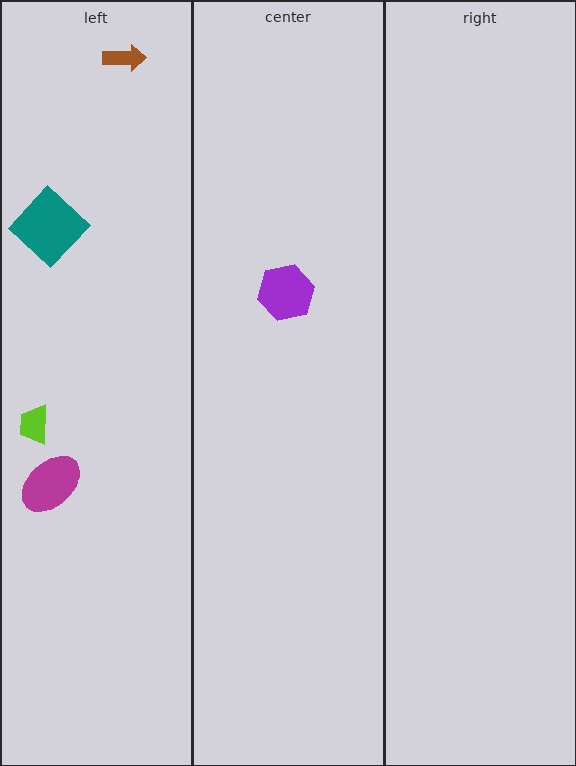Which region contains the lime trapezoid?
The left region.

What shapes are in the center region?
The purple hexagon.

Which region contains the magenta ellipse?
The left region.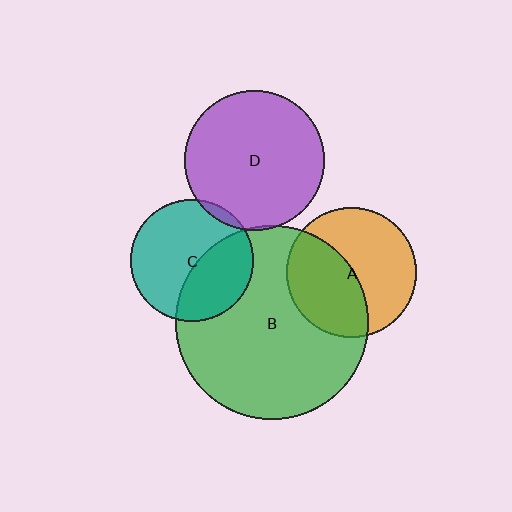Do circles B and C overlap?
Yes.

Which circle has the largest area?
Circle B (green).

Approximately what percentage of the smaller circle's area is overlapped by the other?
Approximately 40%.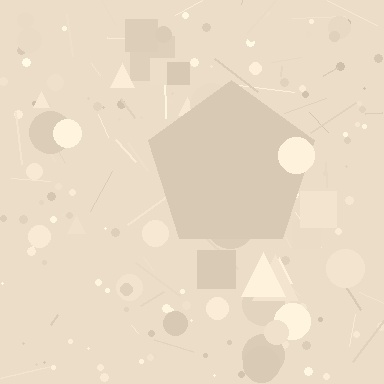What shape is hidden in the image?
A pentagon is hidden in the image.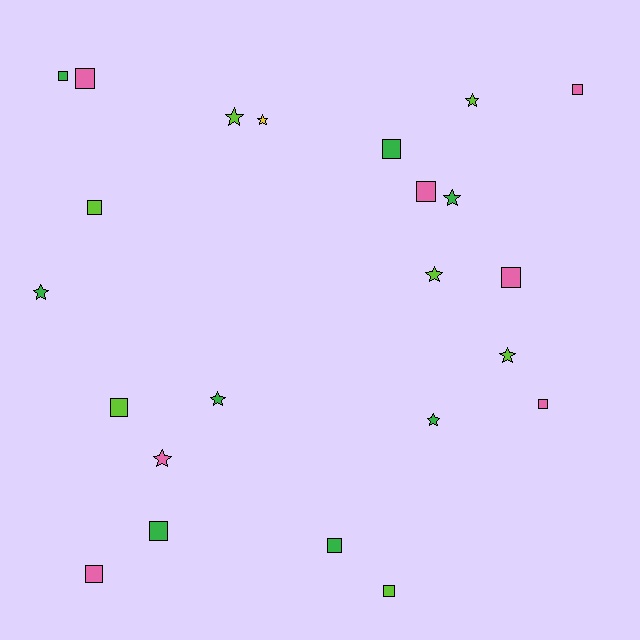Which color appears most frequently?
Green, with 8 objects.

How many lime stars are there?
There are 4 lime stars.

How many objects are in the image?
There are 23 objects.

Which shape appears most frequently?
Square, with 13 objects.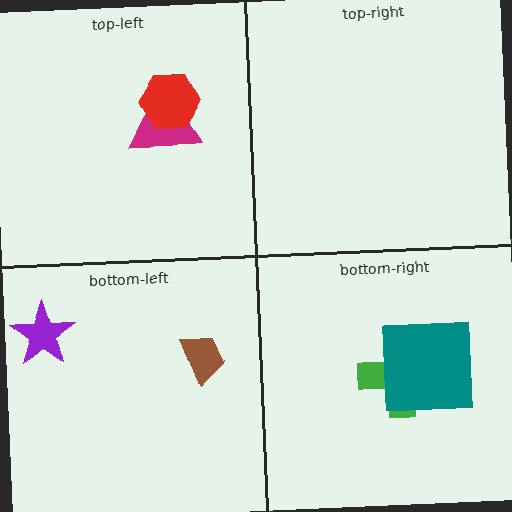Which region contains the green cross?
The bottom-right region.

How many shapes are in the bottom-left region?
2.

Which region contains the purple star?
The bottom-left region.